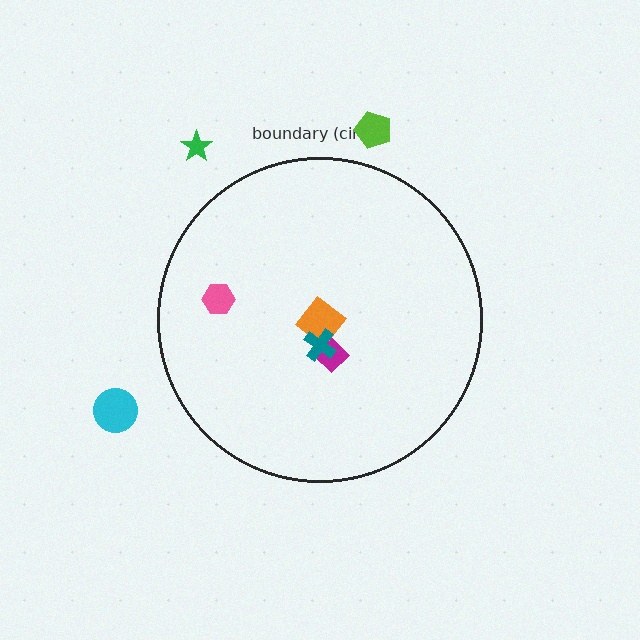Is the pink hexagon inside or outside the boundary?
Inside.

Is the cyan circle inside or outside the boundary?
Outside.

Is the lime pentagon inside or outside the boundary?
Outside.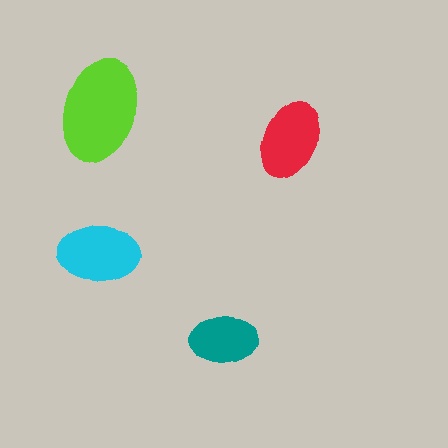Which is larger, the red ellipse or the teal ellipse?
The red one.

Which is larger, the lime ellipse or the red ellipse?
The lime one.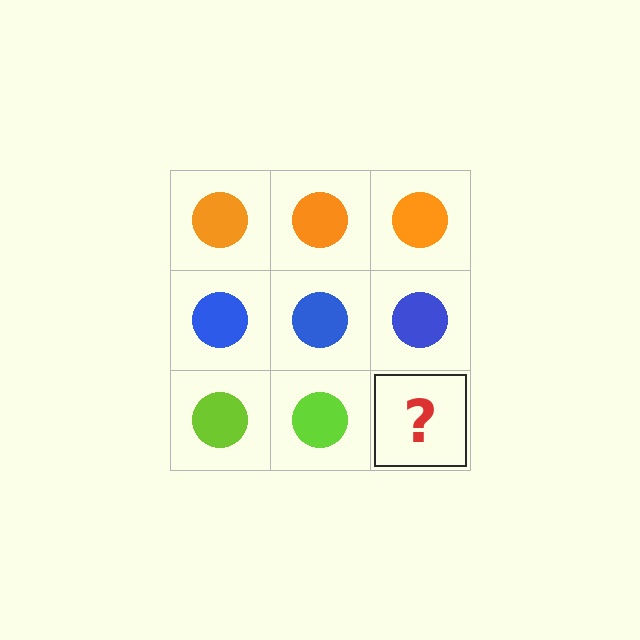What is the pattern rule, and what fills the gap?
The rule is that each row has a consistent color. The gap should be filled with a lime circle.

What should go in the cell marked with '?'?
The missing cell should contain a lime circle.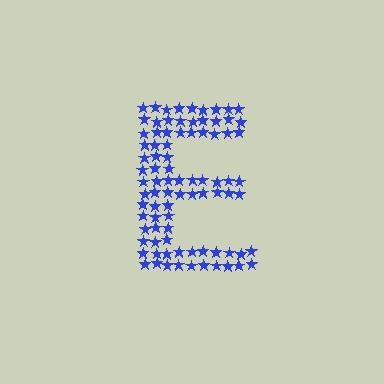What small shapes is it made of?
It is made of small stars.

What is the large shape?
The large shape is the letter E.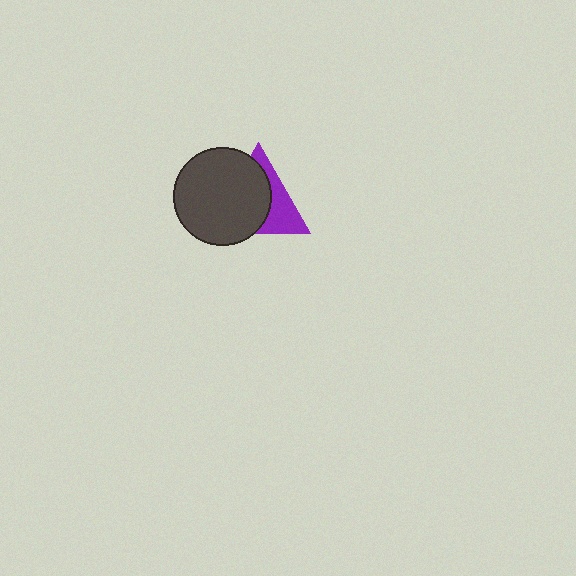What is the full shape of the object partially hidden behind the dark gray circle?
The partially hidden object is a purple triangle.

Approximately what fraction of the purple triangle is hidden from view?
Roughly 61% of the purple triangle is hidden behind the dark gray circle.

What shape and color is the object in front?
The object in front is a dark gray circle.